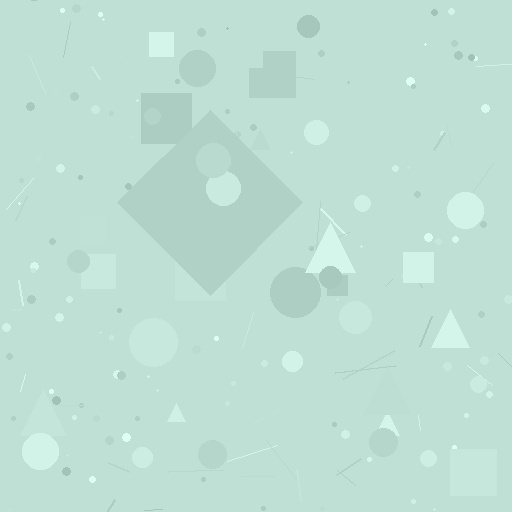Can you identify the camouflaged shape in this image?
The camouflaged shape is a diamond.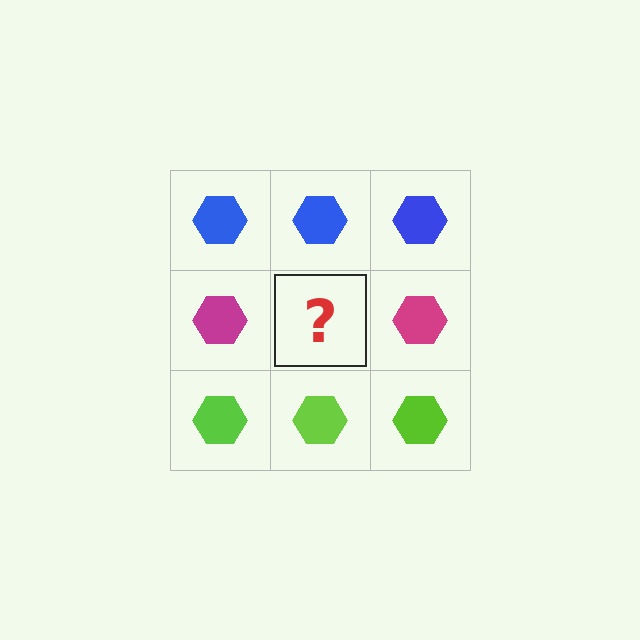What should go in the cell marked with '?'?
The missing cell should contain a magenta hexagon.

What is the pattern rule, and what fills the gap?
The rule is that each row has a consistent color. The gap should be filled with a magenta hexagon.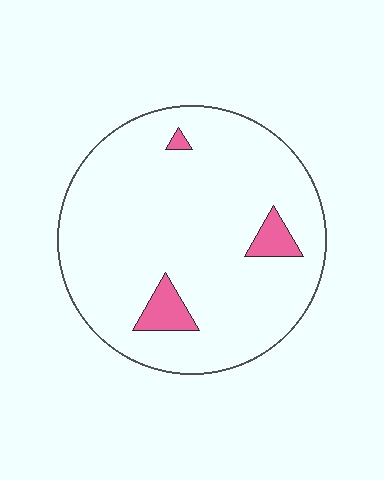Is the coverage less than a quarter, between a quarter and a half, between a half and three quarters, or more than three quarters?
Less than a quarter.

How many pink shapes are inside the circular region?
3.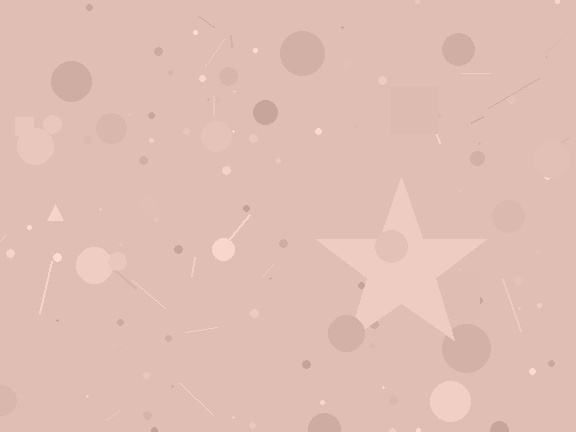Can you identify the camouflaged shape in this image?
The camouflaged shape is a star.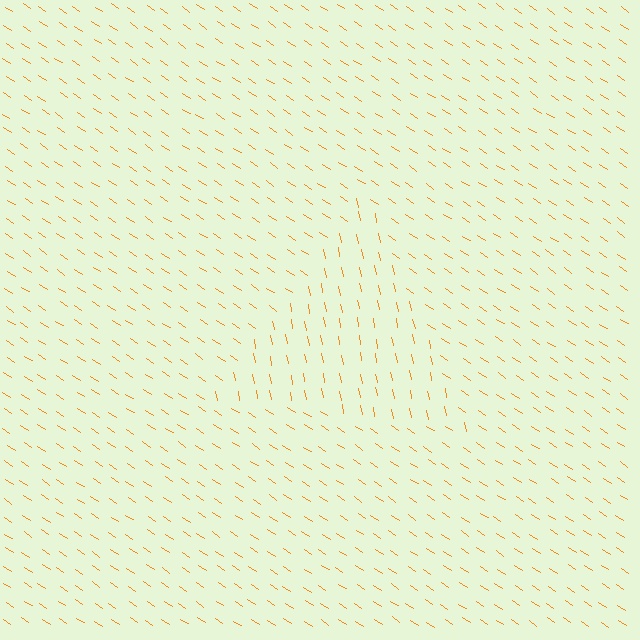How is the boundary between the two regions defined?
The boundary is defined purely by a change in line orientation (approximately 45 degrees difference). All lines are the same color and thickness.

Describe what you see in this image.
The image is filled with small orange line segments. A triangle region in the image has lines oriented differently from the surrounding lines, creating a visible texture boundary.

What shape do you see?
I see a triangle.